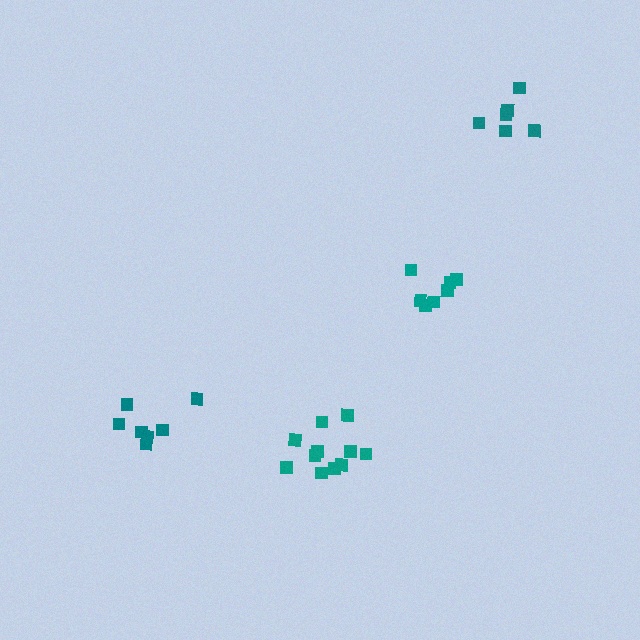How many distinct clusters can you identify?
There are 4 distinct clusters.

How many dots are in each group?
Group 1: 11 dots, Group 2: 7 dots, Group 3: 6 dots, Group 4: 7 dots (31 total).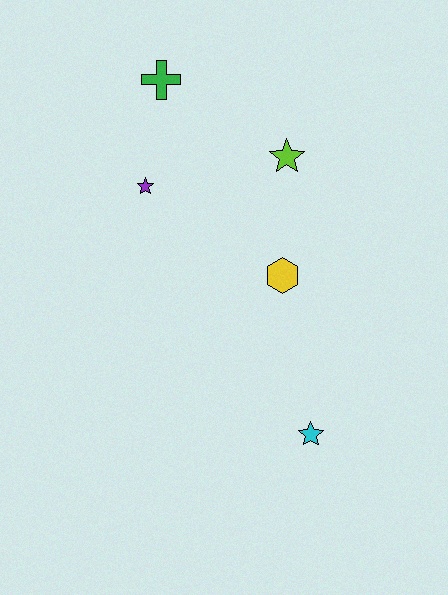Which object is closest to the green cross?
The purple star is closest to the green cross.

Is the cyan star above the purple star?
No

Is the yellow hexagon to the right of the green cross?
Yes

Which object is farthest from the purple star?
The cyan star is farthest from the purple star.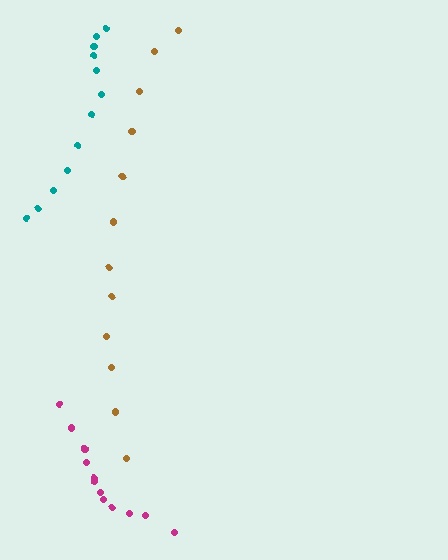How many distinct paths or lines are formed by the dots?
There are 3 distinct paths.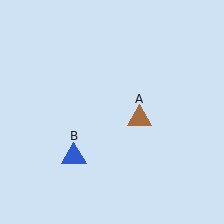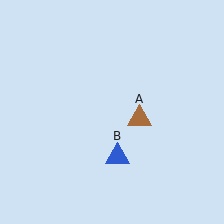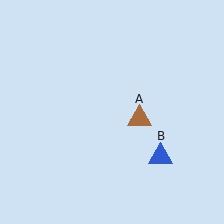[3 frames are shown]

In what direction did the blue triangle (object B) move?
The blue triangle (object B) moved right.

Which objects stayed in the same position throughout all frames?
Brown triangle (object A) remained stationary.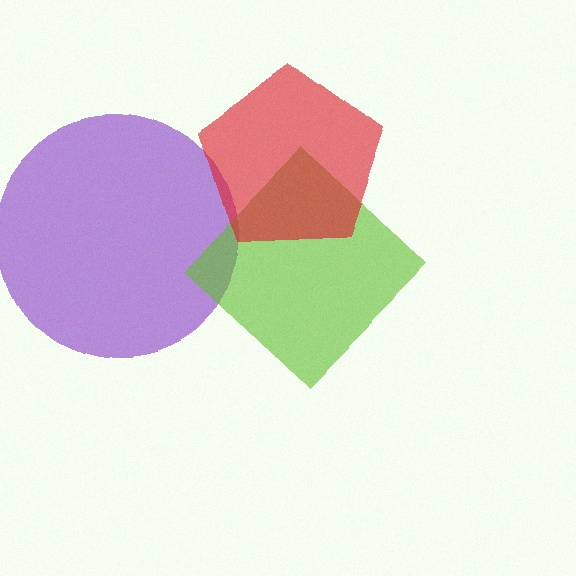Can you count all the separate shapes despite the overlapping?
Yes, there are 3 separate shapes.